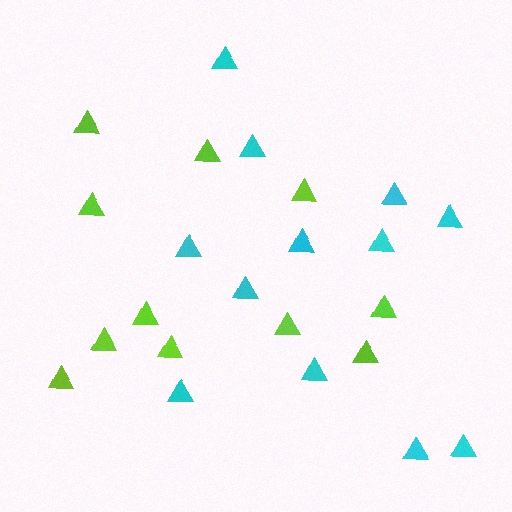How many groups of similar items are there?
There are 2 groups: one group of lime triangles (11) and one group of cyan triangles (12).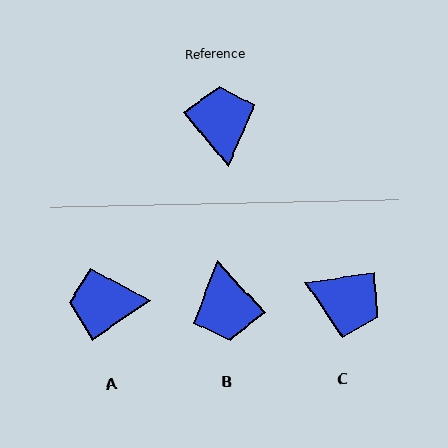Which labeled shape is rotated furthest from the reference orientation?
B, about 177 degrees away.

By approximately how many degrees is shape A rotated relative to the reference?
Approximately 86 degrees counter-clockwise.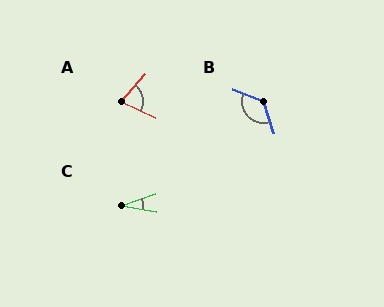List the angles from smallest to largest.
C (29°), A (74°), B (130°).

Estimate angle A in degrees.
Approximately 74 degrees.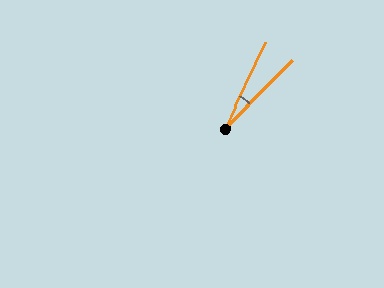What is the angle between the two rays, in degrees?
Approximately 20 degrees.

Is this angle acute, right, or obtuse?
It is acute.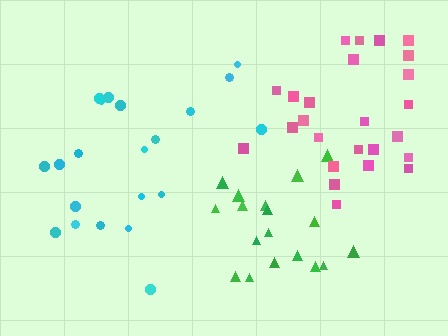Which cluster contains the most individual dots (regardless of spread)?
Pink (26).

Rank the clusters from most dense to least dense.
green, pink, cyan.